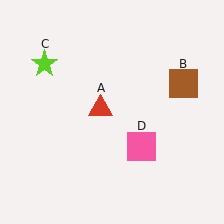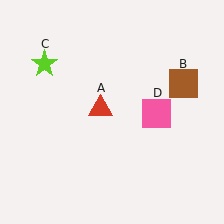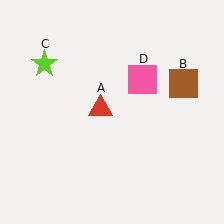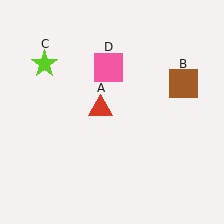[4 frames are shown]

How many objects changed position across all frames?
1 object changed position: pink square (object D).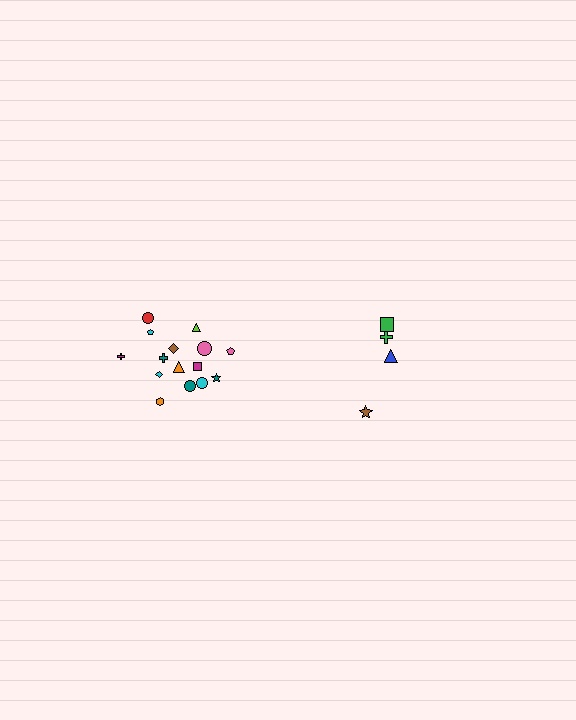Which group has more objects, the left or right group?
The left group.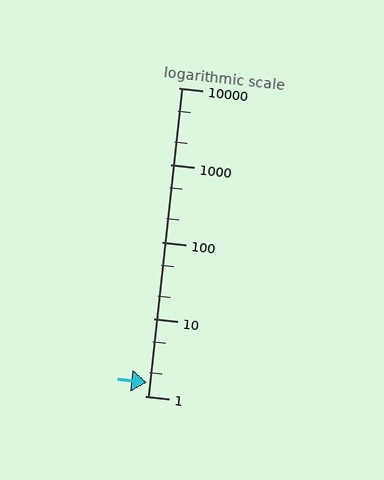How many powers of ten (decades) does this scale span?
The scale spans 4 decades, from 1 to 10000.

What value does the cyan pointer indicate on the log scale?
The pointer indicates approximately 1.5.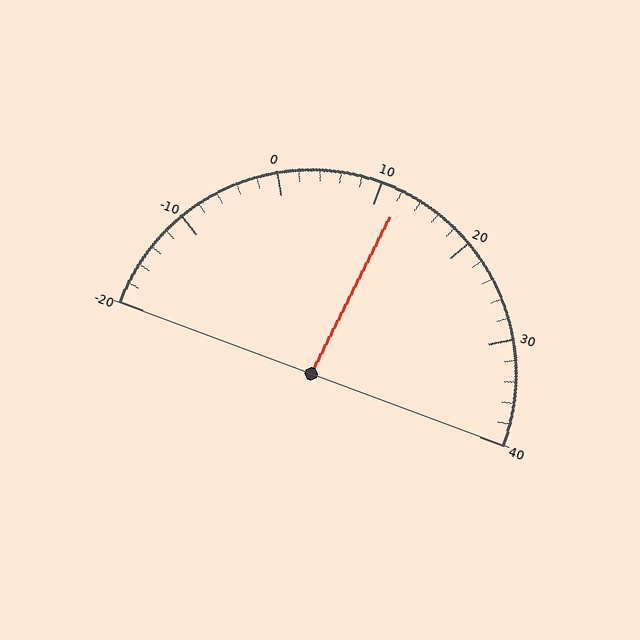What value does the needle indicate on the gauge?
The needle indicates approximately 12.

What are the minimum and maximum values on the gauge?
The gauge ranges from -20 to 40.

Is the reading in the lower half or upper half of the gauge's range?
The reading is in the upper half of the range (-20 to 40).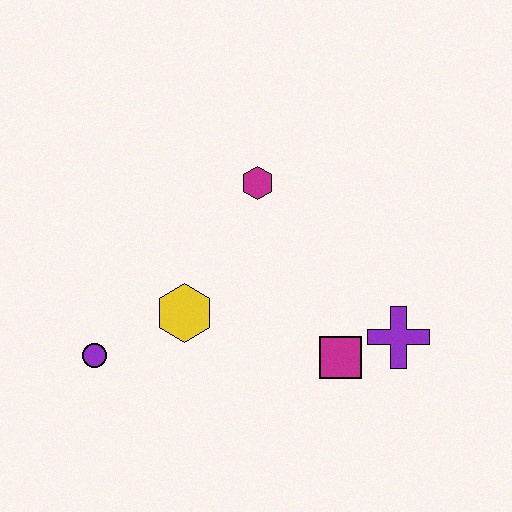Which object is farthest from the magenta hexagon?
The purple circle is farthest from the magenta hexagon.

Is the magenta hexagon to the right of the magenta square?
No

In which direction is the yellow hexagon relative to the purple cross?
The yellow hexagon is to the left of the purple cross.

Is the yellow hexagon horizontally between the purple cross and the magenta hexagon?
No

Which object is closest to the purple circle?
The yellow hexagon is closest to the purple circle.